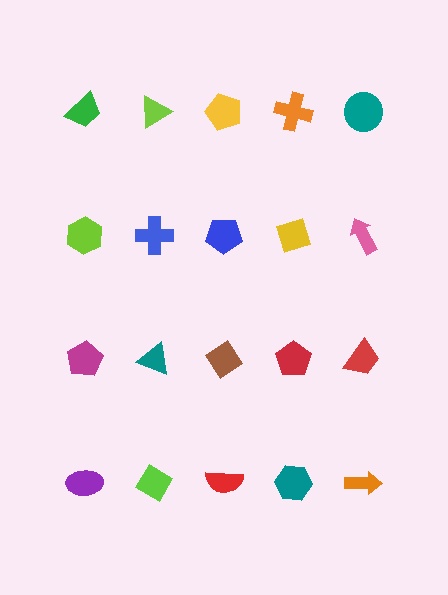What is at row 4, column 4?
A teal hexagon.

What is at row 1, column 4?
An orange cross.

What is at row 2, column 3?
A blue pentagon.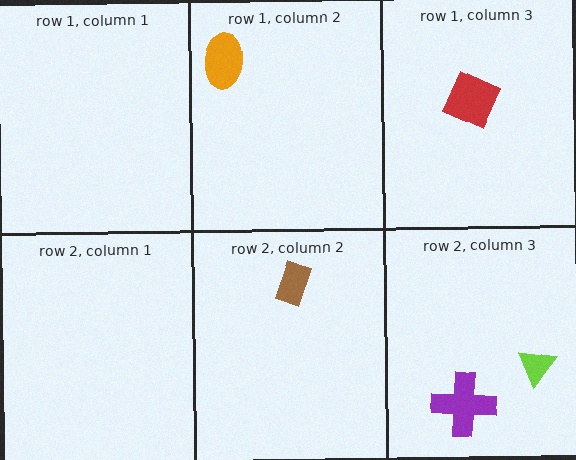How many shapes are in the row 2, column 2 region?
1.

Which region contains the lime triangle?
The row 2, column 3 region.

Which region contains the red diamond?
The row 1, column 3 region.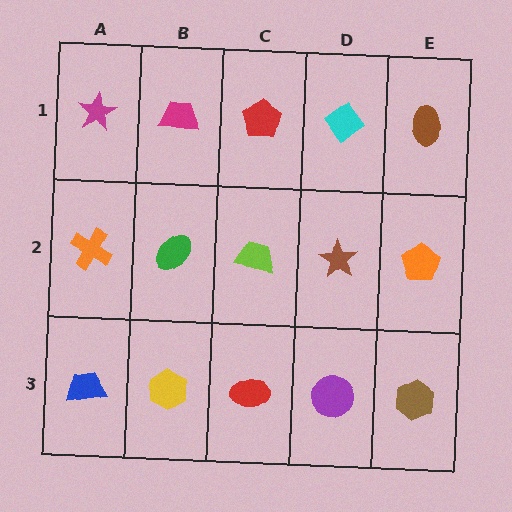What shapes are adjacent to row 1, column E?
An orange pentagon (row 2, column E), a cyan diamond (row 1, column D).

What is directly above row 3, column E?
An orange pentagon.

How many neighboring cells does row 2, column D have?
4.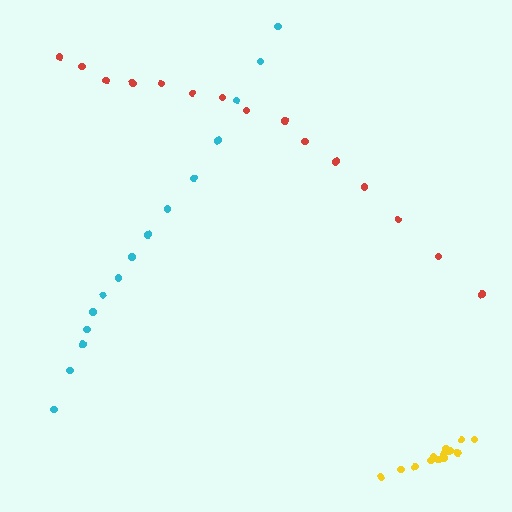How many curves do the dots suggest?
There are 3 distinct paths.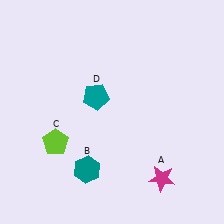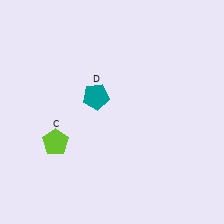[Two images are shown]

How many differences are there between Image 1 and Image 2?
There are 2 differences between the two images.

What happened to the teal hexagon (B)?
The teal hexagon (B) was removed in Image 2. It was in the bottom-left area of Image 1.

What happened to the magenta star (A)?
The magenta star (A) was removed in Image 2. It was in the bottom-right area of Image 1.